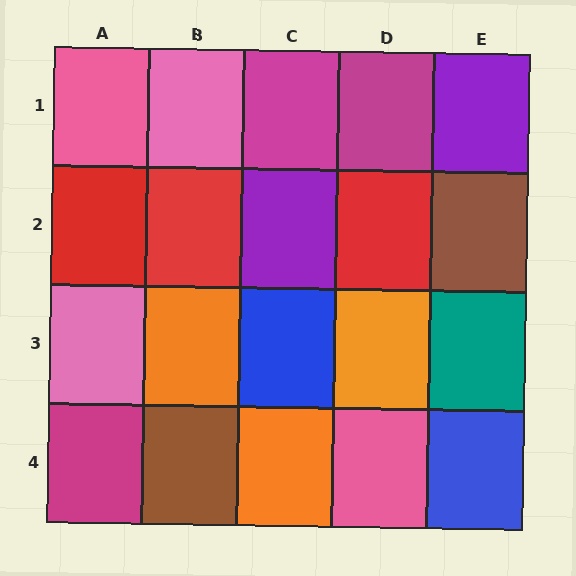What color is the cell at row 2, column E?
Brown.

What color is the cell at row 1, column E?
Purple.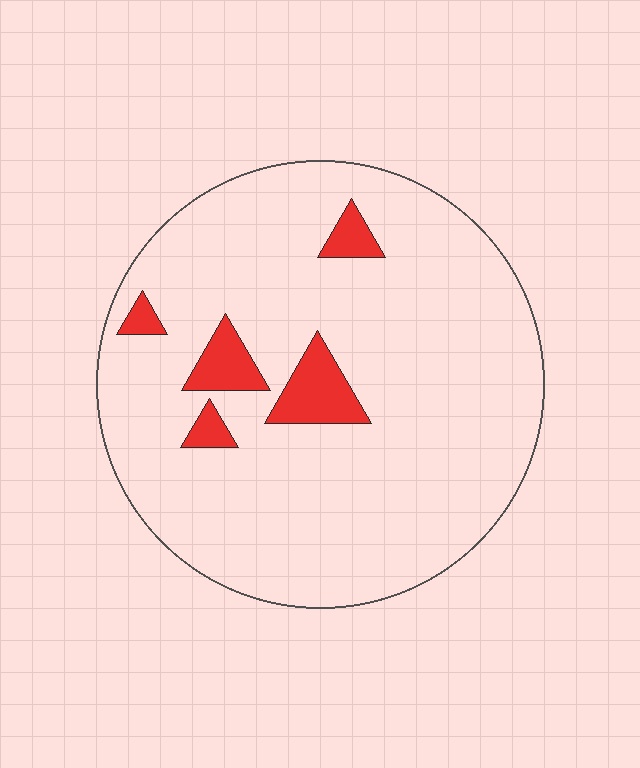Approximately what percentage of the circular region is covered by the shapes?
Approximately 10%.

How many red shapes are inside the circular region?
5.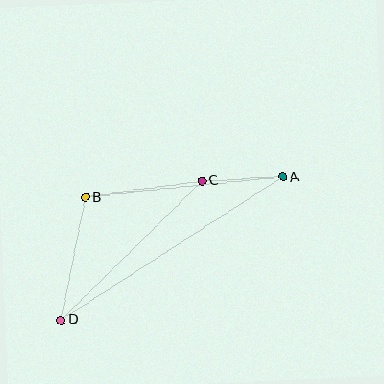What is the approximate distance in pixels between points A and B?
The distance between A and B is approximately 198 pixels.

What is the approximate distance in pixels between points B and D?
The distance between B and D is approximately 125 pixels.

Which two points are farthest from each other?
Points A and D are farthest from each other.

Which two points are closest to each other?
Points A and C are closest to each other.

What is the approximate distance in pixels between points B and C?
The distance between B and C is approximately 117 pixels.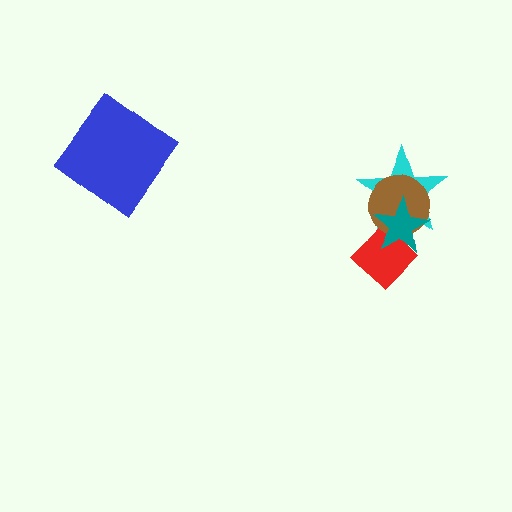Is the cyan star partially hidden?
Yes, it is partially covered by another shape.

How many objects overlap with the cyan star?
3 objects overlap with the cyan star.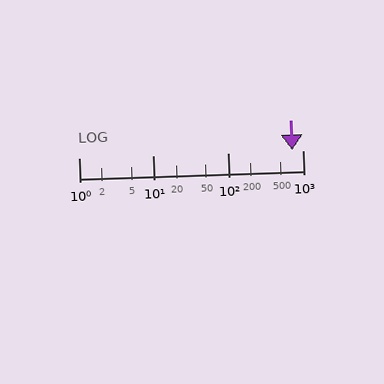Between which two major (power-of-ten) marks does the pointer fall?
The pointer is between 100 and 1000.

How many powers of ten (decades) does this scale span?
The scale spans 3 decades, from 1 to 1000.